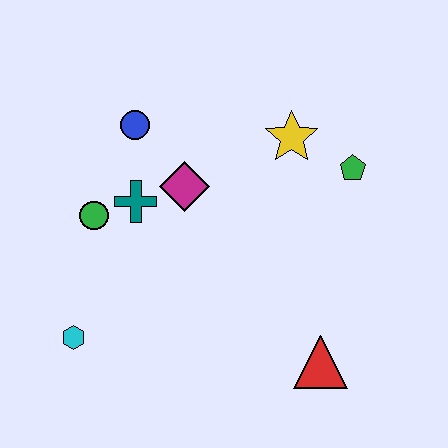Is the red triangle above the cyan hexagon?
No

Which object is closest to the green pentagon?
The yellow star is closest to the green pentagon.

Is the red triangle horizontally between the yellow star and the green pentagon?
Yes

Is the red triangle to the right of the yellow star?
Yes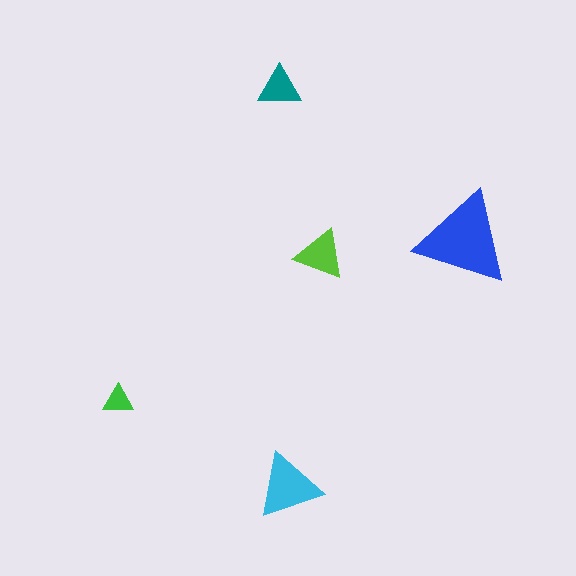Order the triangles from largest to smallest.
the blue one, the cyan one, the lime one, the teal one, the green one.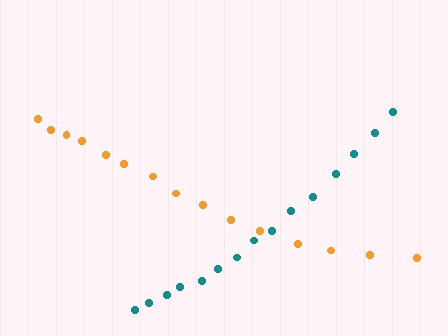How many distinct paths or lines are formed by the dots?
There are 2 distinct paths.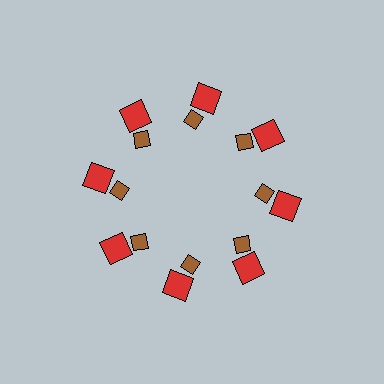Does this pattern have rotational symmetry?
Yes, this pattern has 8-fold rotational symmetry. It looks the same after rotating 45 degrees around the center.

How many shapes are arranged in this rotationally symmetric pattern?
There are 16 shapes, arranged in 8 groups of 2.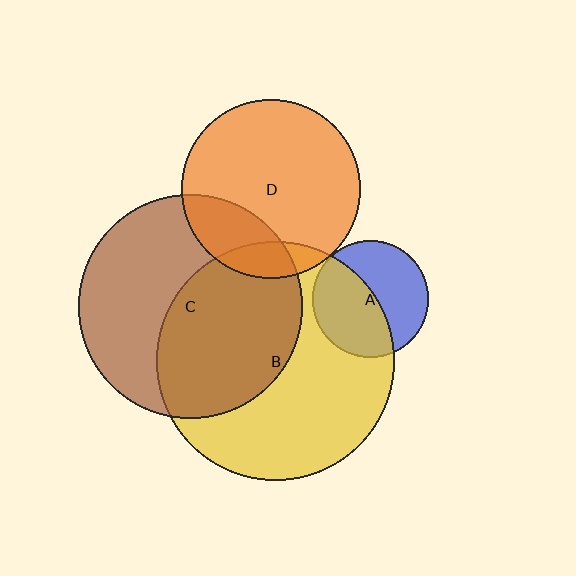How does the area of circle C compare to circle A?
Approximately 3.7 times.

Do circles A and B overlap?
Yes.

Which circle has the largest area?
Circle B (yellow).